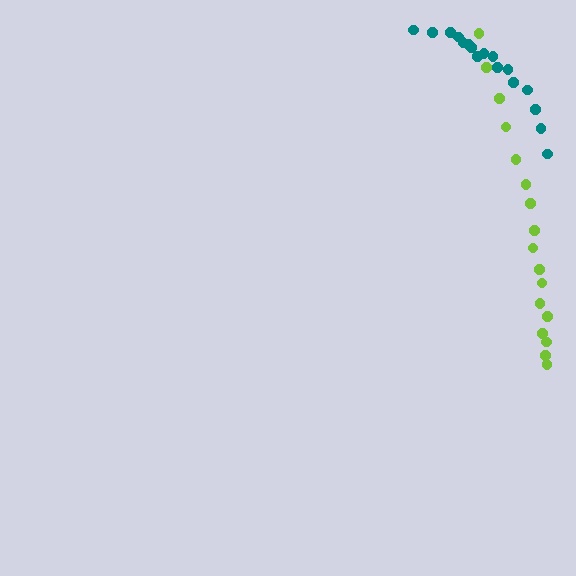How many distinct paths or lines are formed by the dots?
There are 2 distinct paths.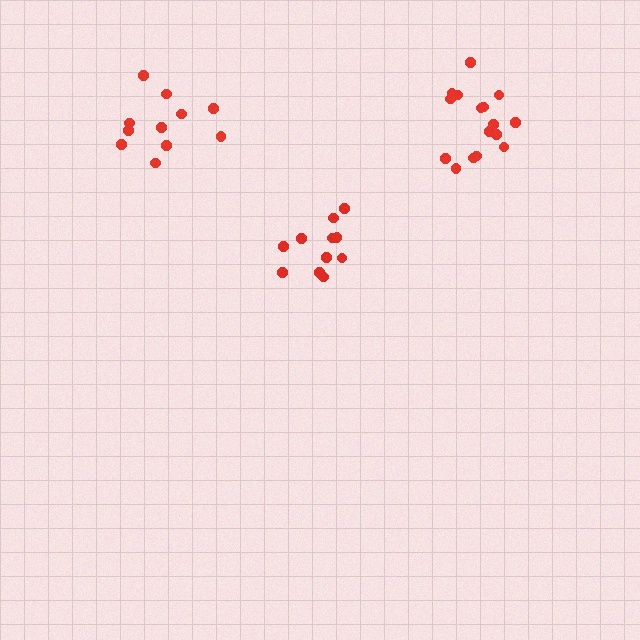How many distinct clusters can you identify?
There are 3 distinct clusters.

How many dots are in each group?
Group 1: 11 dots, Group 2: 11 dots, Group 3: 16 dots (38 total).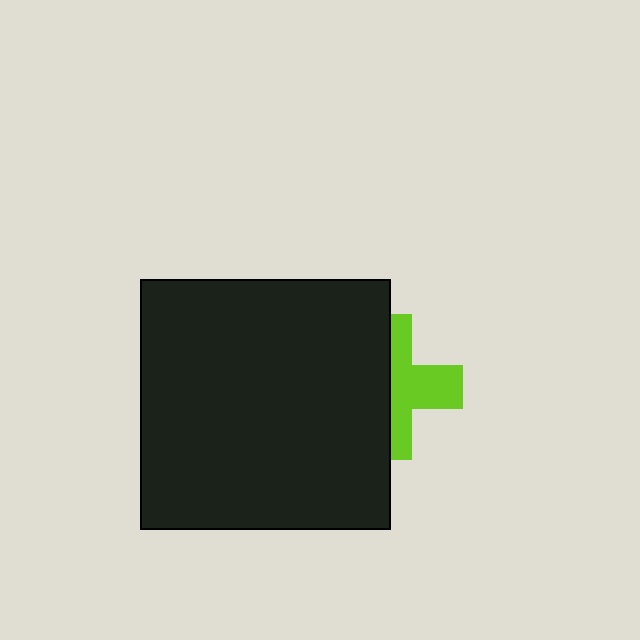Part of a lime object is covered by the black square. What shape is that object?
It is a cross.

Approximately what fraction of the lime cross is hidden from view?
Roughly 52% of the lime cross is hidden behind the black square.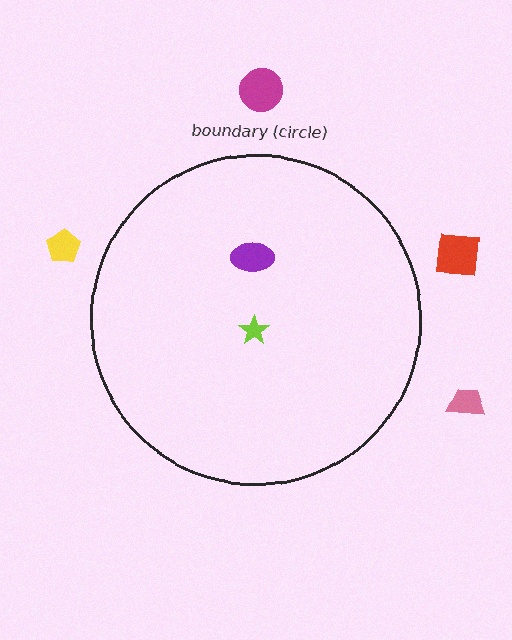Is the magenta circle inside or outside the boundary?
Outside.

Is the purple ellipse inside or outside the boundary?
Inside.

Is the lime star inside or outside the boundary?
Inside.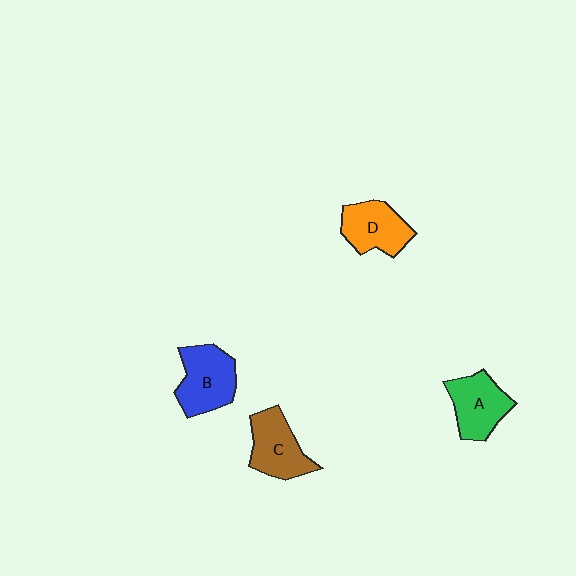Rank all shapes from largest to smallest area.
From largest to smallest: B (blue), A (green), C (brown), D (orange).